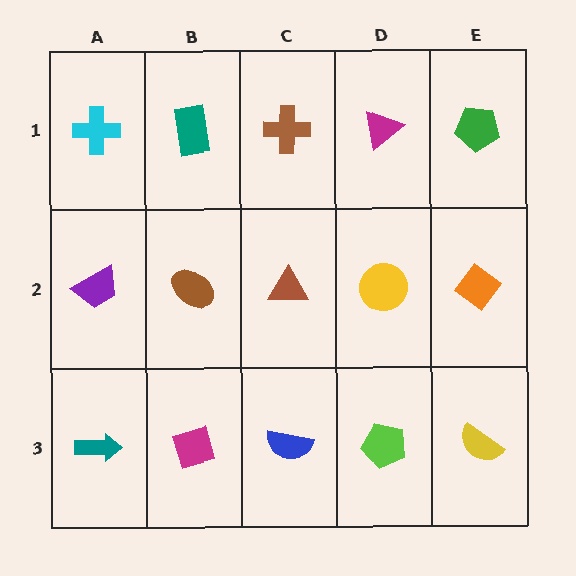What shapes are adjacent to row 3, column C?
A brown triangle (row 2, column C), a magenta diamond (row 3, column B), a lime pentagon (row 3, column D).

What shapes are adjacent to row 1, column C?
A brown triangle (row 2, column C), a teal rectangle (row 1, column B), a magenta triangle (row 1, column D).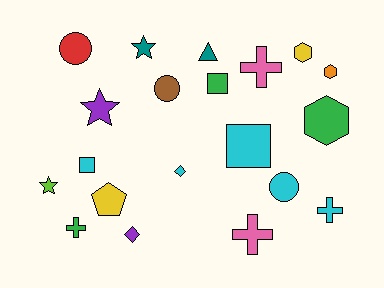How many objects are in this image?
There are 20 objects.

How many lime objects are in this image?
There is 1 lime object.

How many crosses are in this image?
There are 4 crosses.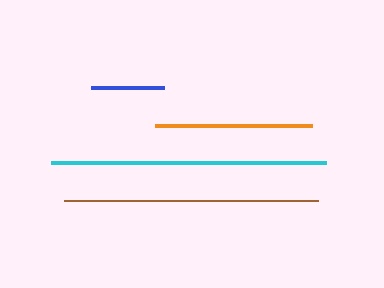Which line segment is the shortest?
The blue line is the shortest at approximately 72 pixels.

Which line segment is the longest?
The cyan line is the longest at approximately 276 pixels.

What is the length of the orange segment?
The orange segment is approximately 157 pixels long.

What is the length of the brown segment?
The brown segment is approximately 254 pixels long.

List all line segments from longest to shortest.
From longest to shortest: cyan, brown, orange, blue.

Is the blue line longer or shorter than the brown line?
The brown line is longer than the blue line.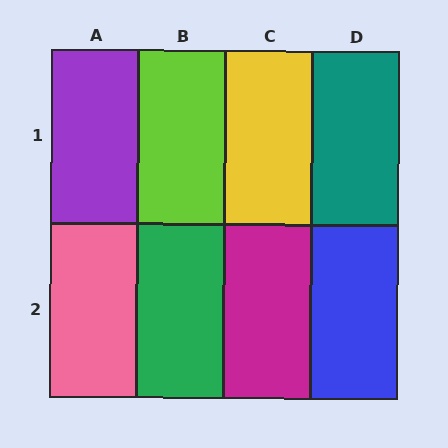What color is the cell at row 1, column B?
Lime.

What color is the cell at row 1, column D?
Teal.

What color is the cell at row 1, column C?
Yellow.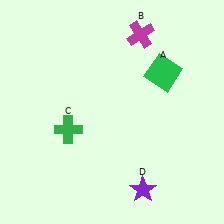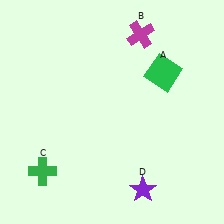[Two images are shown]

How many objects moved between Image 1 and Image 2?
1 object moved between the two images.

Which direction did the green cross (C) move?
The green cross (C) moved down.